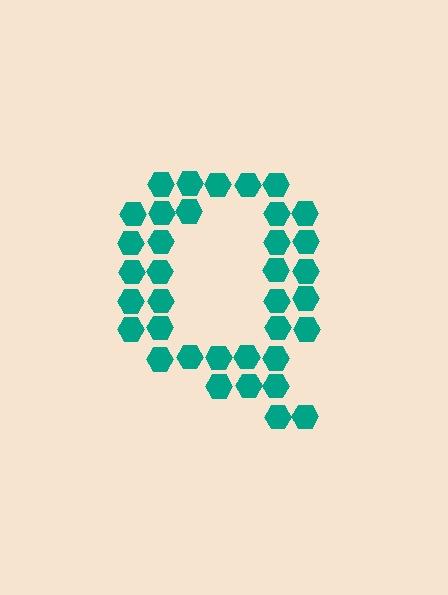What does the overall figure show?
The overall figure shows the letter Q.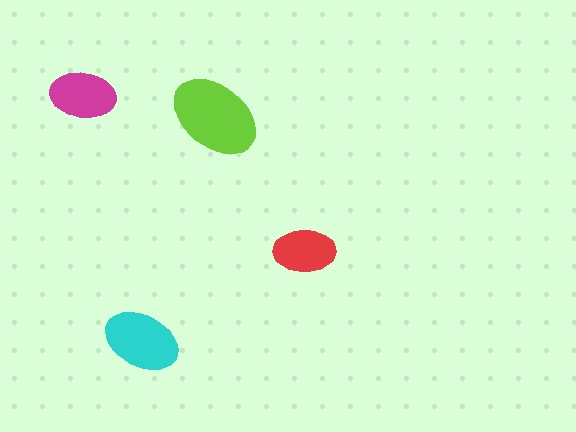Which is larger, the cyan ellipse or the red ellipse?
The cyan one.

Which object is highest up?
The magenta ellipse is topmost.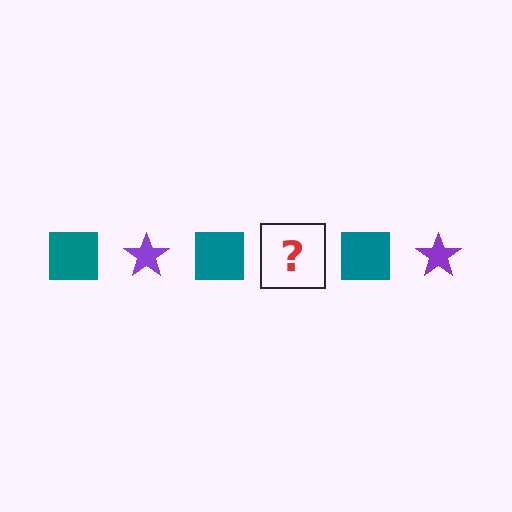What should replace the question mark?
The question mark should be replaced with a purple star.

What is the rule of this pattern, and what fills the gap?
The rule is that the pattern alternates between teal square and purple star. The gap should be filled with a purple star.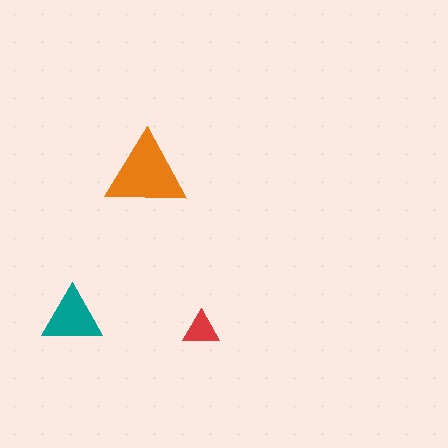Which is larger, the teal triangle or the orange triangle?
The orange one.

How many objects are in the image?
There are 3 objects in the image.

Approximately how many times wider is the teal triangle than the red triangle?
About 1.5 times wider.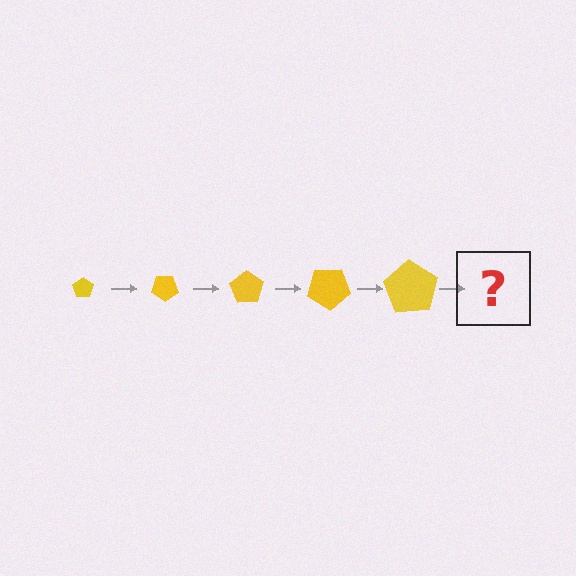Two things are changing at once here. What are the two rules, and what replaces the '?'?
The two rules are that the pentagon grows larger each step and it rotates 35 degrees each step. The '?' should be a pentagon, larger than the previous one and rotated 175 degrees from the start.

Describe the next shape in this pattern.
It should be a pentagon, larger than the previous one and rotated 175 degrees from the start.